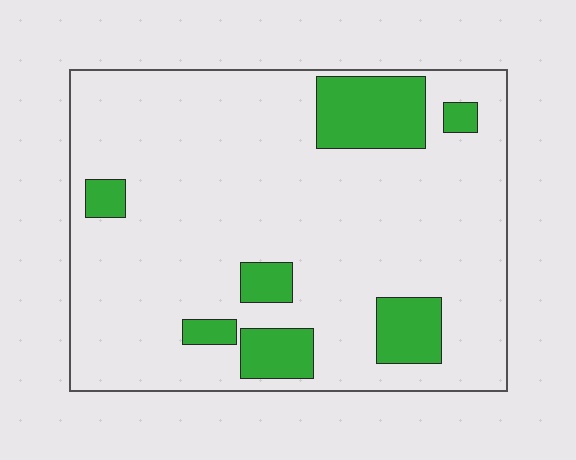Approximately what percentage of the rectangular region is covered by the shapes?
Approximately 15%.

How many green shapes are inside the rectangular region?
7.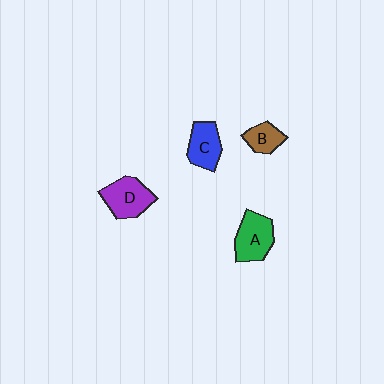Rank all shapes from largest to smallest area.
From largest to smallest: D (purple), A (green), C (blue), B (brown).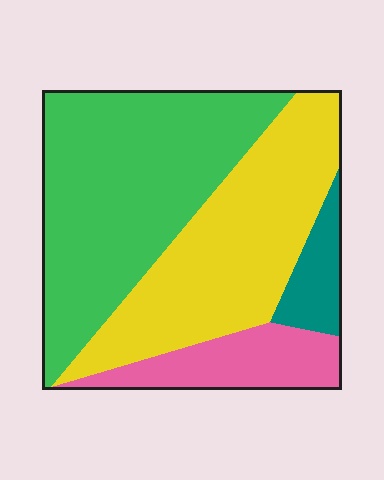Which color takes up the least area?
Teal, at roughly 5%.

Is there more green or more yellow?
Green.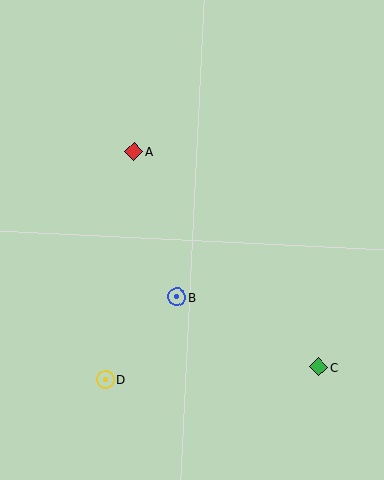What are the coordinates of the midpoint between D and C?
The midpoint between D and C is at (212, 373).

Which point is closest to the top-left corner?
Point A is closest to the top-left corner.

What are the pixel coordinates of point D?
Point D is at (105, 379).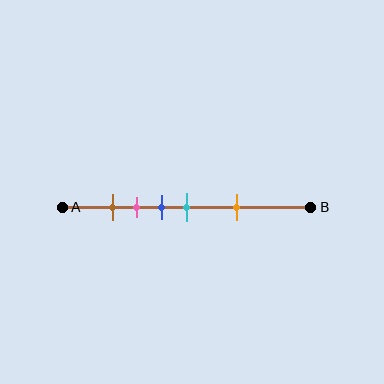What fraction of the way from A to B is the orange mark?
The orange mark is approximately 70% (0.7) of the way from A to B.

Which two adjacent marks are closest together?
The brown and pink marks are the closest adjacent pair.